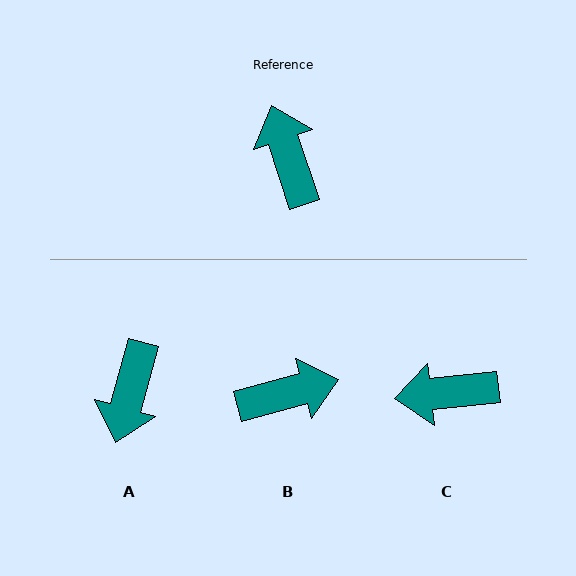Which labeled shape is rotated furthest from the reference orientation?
A, about 146 degrees away.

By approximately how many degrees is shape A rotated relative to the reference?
Approximately 146 degrees counter-clockwise.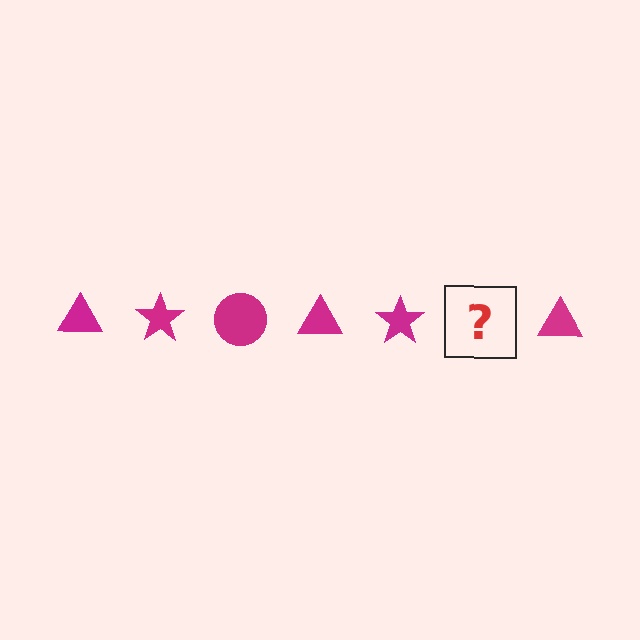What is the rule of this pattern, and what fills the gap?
The rule is that the pattern cycles through triangle, star, circle shapes in magenta. The gap should be filled with a magenta circle.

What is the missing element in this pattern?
The missing element is a magenta circle.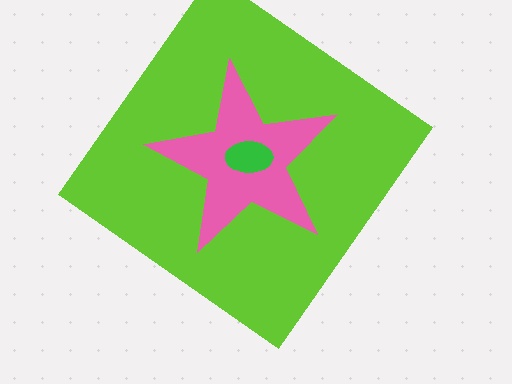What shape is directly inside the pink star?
The green ellipse.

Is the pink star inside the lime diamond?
Yes.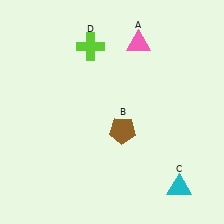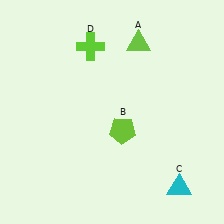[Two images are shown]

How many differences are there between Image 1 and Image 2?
There are 2 differences between the two images.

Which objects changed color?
A changed from pink to lime. B changed from brown to lime.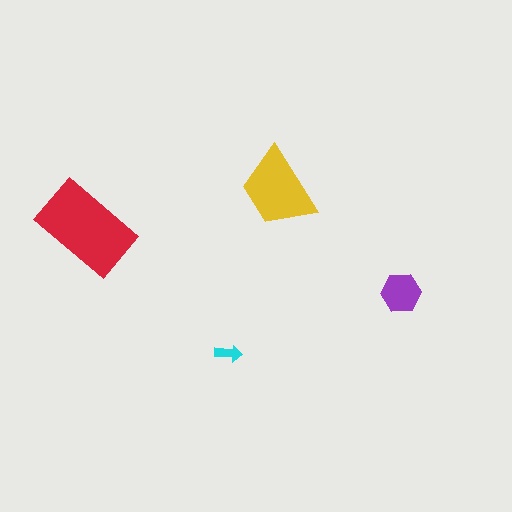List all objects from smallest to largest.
The cyan arrow, the purple hexagon, the yellow trapezoid, the red rectangle.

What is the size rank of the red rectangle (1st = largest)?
1st.